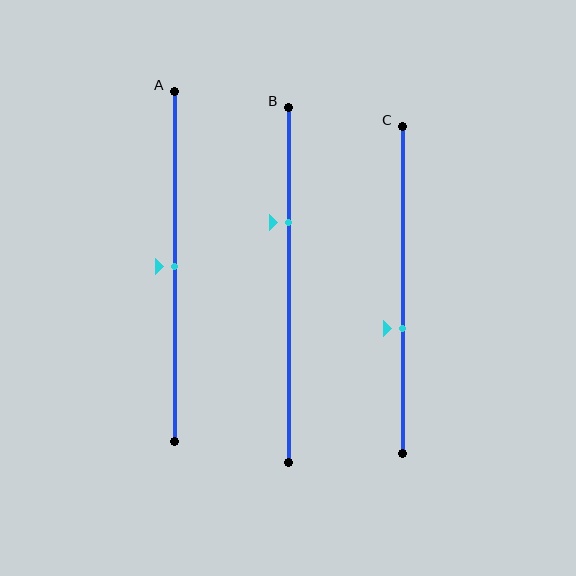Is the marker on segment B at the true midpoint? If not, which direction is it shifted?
No, the marker on segment B is shifted upward by about 18% of the segment length.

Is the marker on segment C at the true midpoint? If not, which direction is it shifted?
No, the marker on segment C is shifted downward by about 12% of the segment length.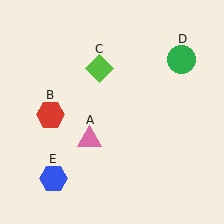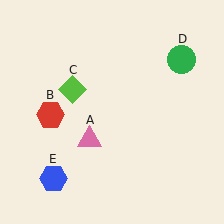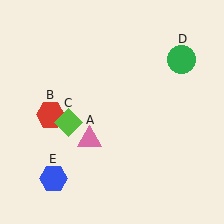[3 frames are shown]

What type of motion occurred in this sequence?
The lime diamond (object C) rotated counterclockwise around the center of the scene.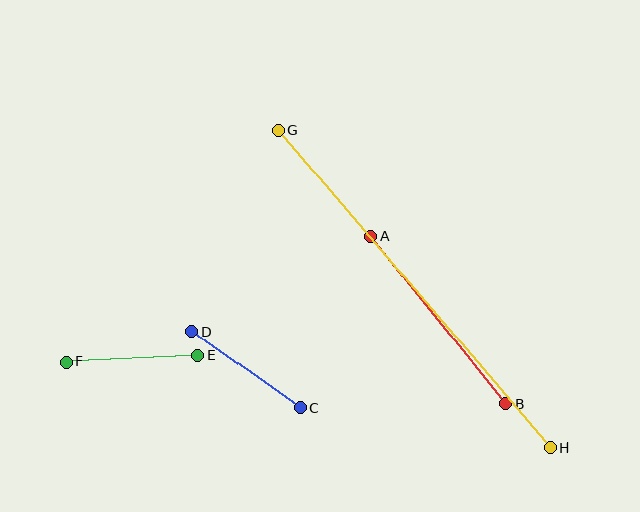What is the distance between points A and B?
The distance is approximately 216 pixels.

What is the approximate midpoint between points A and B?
The midpoint is at approximately (438, 320) pixels.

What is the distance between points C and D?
The distance is approximately 132 pixels.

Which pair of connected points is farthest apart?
Points G and H are farthest apart.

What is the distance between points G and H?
The distance is approximately 418 pixels.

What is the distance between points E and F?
The distance is approximately 131 pixels.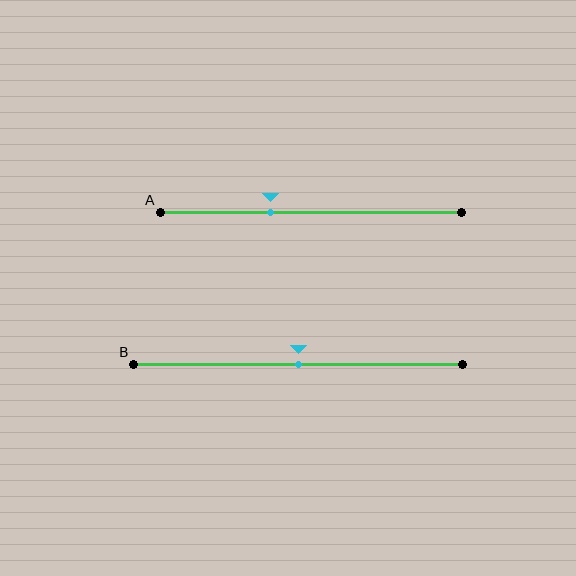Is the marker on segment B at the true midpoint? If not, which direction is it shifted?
Yes, the marker on segment B is at the true midpoint.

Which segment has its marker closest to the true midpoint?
Segment B has its marker closest to the true midpoint.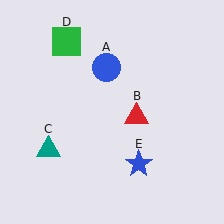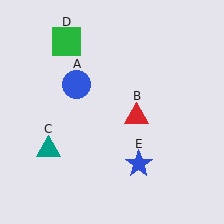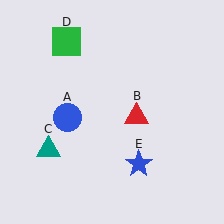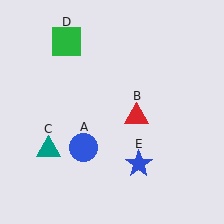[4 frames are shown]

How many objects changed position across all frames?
1 object changed position: blue circle (object A).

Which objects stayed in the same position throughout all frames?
Red triangle (object B) and teal triangle (object C) and green square (object D) and blue star (object E) remained stationary.